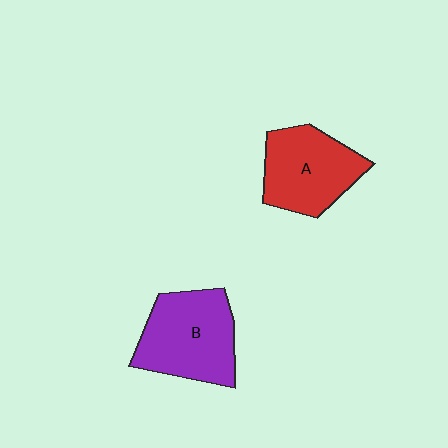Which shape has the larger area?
Shape B (purple).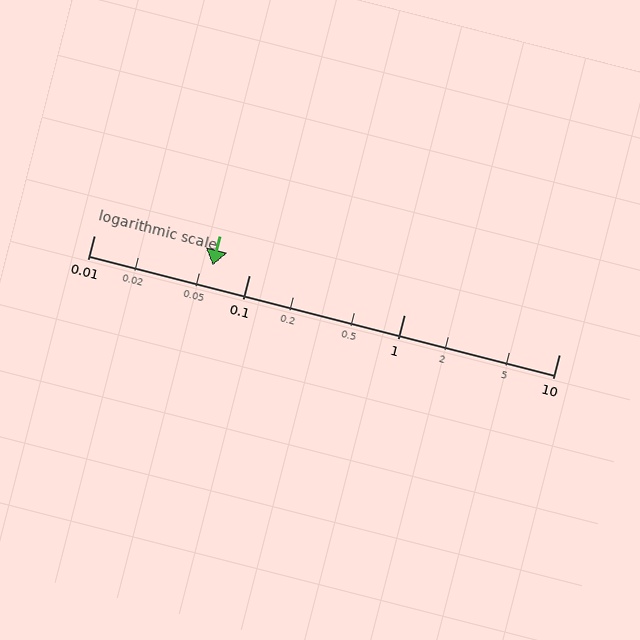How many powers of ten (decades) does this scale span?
The scale spans 3 decades, from 0.01 to 10.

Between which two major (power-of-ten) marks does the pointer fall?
The pointer is between 0.01 and 0.1.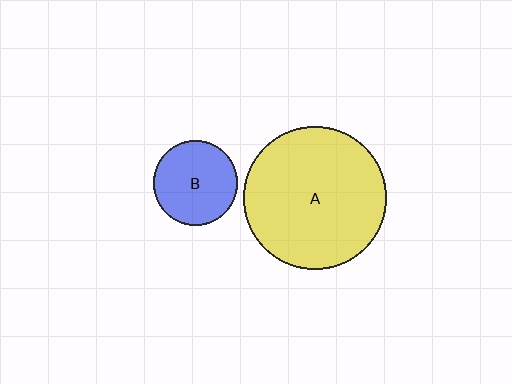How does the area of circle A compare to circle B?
Approximately 2.9 times.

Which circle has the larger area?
Circle A (yellow).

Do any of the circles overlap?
No, none of the circles overlap.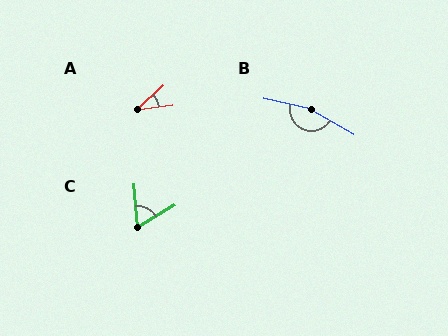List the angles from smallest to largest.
A (36°), C (64°), B (162°).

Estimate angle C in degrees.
Approximately 64 degrees.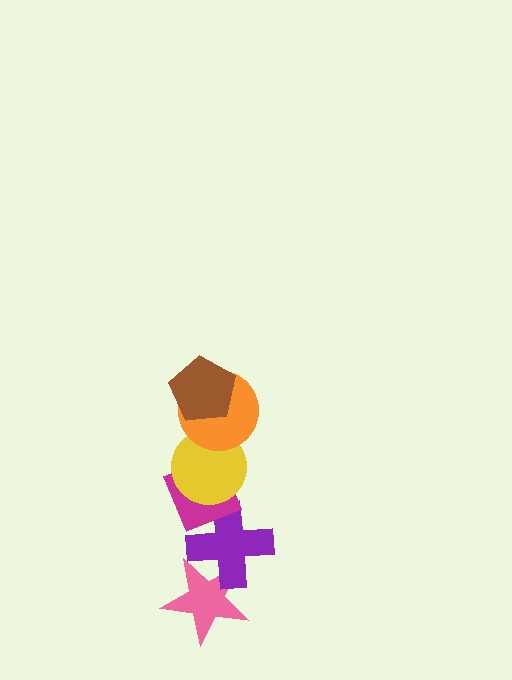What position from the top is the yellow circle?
The yellow circle is 3rd from the top.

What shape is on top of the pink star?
The purple cross is on top of the pink star.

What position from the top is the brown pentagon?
The brown pentagon is 1st from the top.